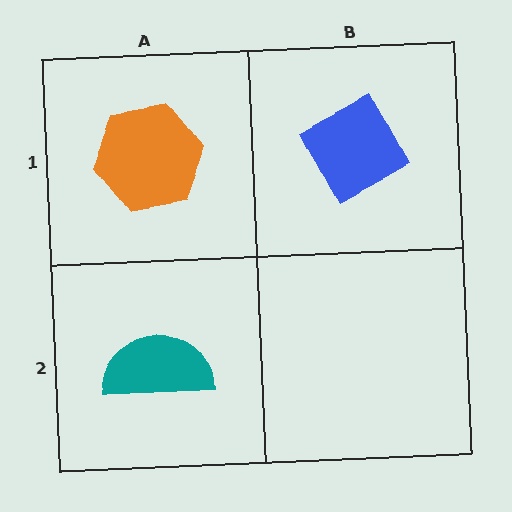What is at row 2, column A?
A teal semicircle.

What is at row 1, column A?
An orange hexagon.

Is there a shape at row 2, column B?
No, that cell is empty.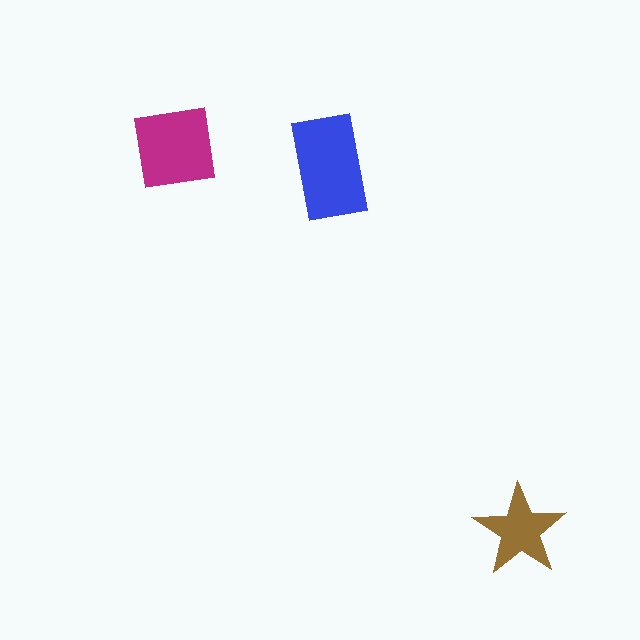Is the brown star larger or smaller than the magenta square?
Smaller.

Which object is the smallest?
The brown star.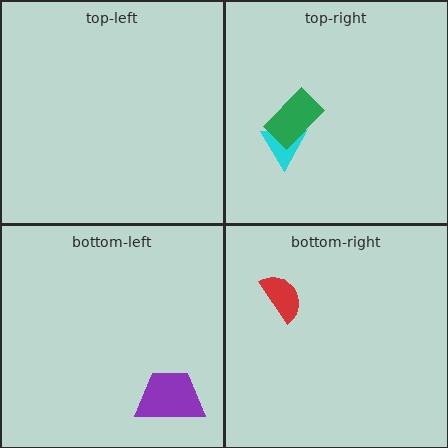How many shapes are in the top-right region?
2.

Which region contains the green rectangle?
The top-right region.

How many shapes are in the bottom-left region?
1.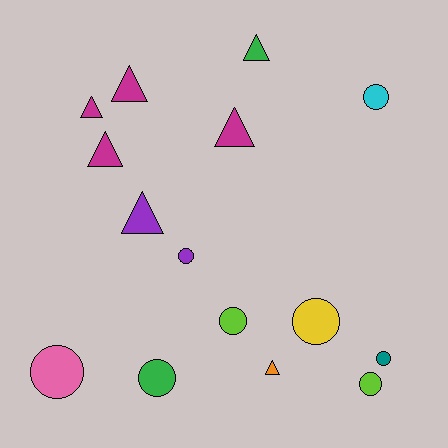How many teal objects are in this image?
There is 1 teal object.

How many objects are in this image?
There are 15 objects.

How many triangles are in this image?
There are 7 triangles.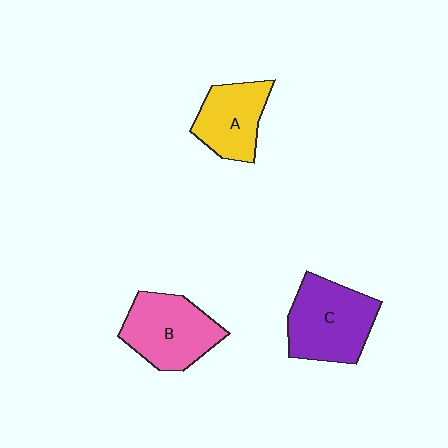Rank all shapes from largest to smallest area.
From largest to smallest: C (purple), B (pink), A (yellow).